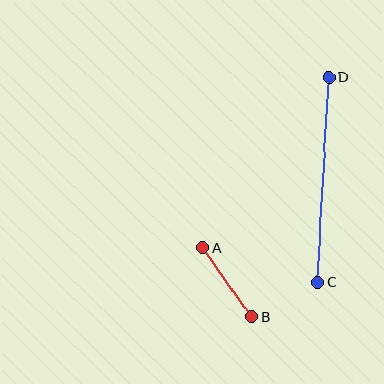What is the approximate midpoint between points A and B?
The midpoint is at approximately (227, 283) pixels.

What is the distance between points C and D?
The distance is approximately 206 pixels.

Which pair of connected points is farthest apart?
Points C and D are farthest apart.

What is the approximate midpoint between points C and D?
The midpoint is at approximately (323, 180) pixels.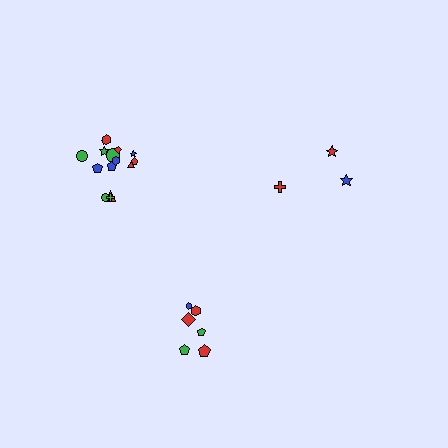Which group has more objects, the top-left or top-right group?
The top-left group.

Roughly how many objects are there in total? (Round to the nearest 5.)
Roughly 25 objects in total.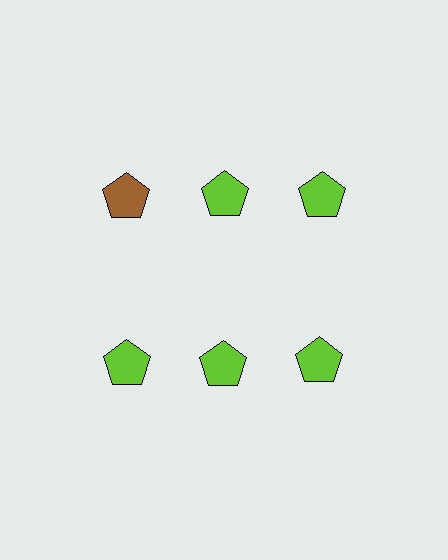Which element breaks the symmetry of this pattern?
The brown pentagon in the top row, leftmost column breaks the symmetry. All other shapes are lime pentagons.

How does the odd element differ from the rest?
It has a different color: brown instead of lime.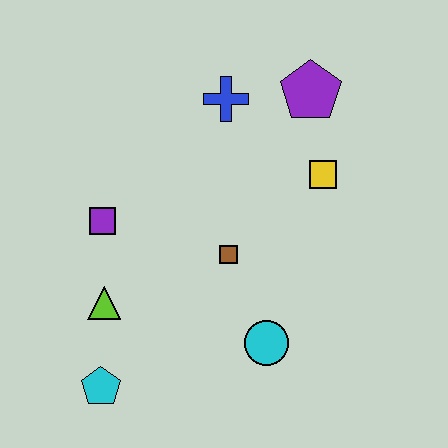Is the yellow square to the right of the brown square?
Yes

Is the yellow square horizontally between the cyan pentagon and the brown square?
No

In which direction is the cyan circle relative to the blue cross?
The cyan circle is below the blue cross.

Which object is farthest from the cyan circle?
The purple pentagon is farthest from the cyan circle.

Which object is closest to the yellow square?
The purple pentagon is closest to the yellow square.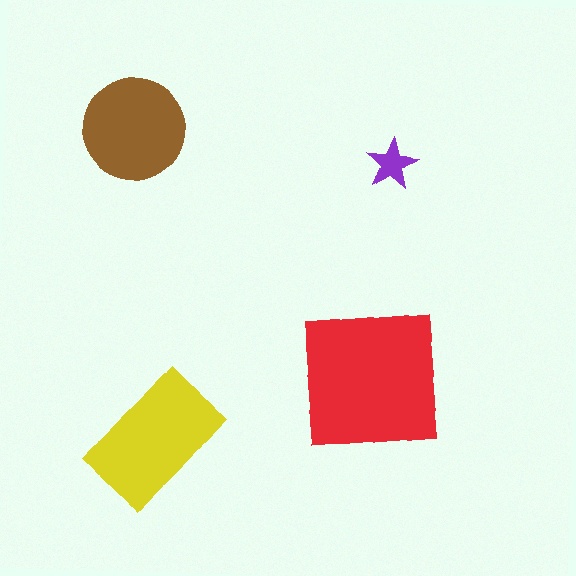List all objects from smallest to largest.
The purple star, the brown circle, the yellow rectangle, the red square.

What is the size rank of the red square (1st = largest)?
1st.